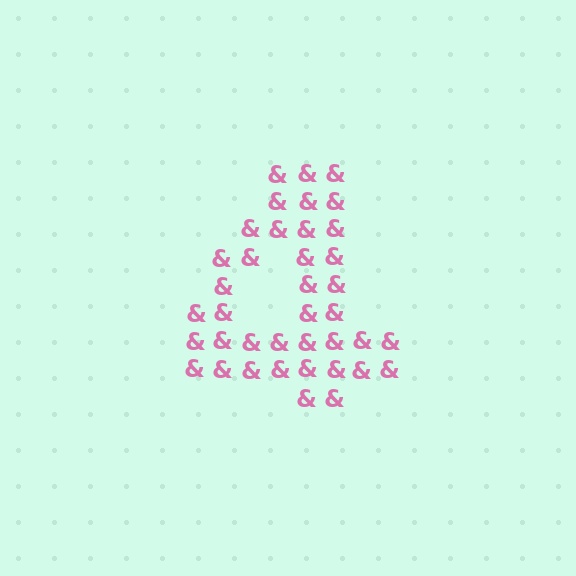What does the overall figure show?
The overall figure shows the digit 4.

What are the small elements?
The small elements are ampersands.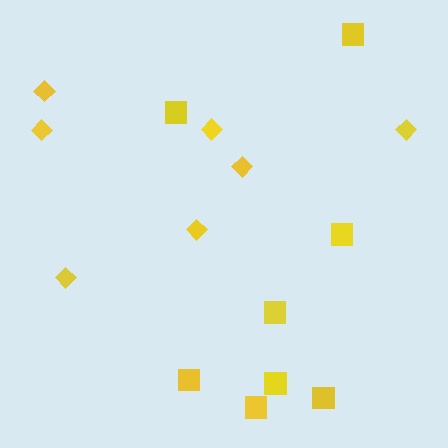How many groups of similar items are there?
There are 2 groups: one group of squares (8) and one group of diamonds (7).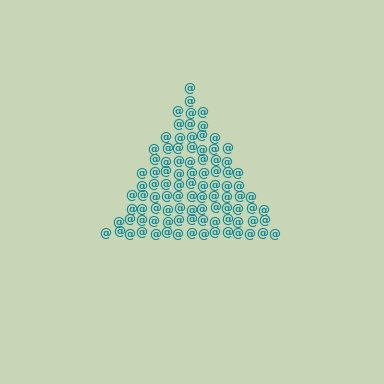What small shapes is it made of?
It is made of small at signs.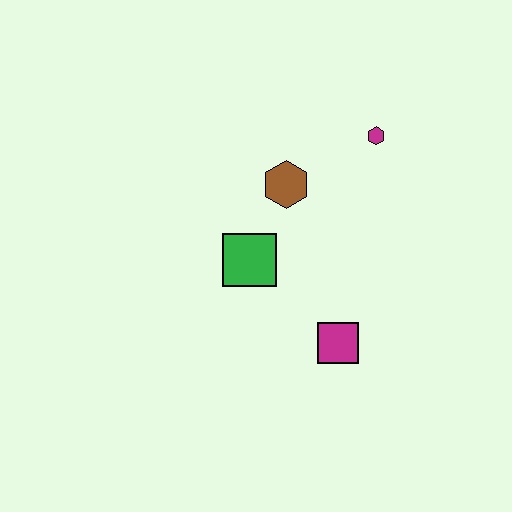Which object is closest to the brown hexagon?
The green square is closest to the brown hexagon.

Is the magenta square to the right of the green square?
Yes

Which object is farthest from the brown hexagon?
The magenta square is farthest from the brown hexagon.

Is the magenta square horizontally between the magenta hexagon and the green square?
Yes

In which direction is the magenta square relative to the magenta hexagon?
The magenta square is below the magenta hexagon.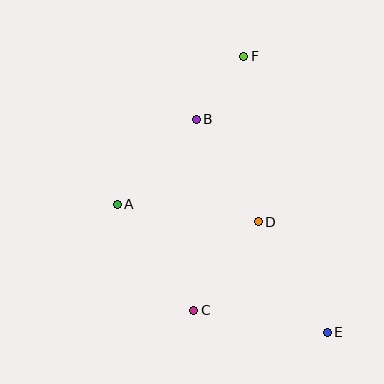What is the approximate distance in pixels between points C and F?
The distance between C and F is approximately 259 pixels.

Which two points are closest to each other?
Points B and F are closest to each other.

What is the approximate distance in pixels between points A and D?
The distance between A and D is approximately 142 pixels.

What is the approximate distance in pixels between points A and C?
The distance between A and C is approximately 131 pixels.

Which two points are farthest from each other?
Points E and F are farthest from each other.